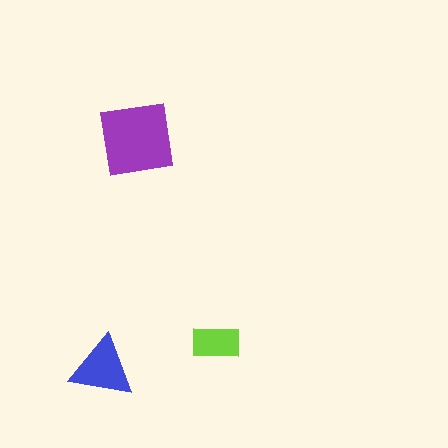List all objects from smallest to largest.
The lime rectangle, the blue triangle, the purple square.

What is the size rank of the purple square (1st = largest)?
1st.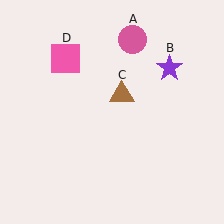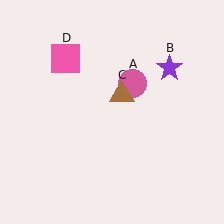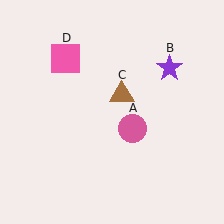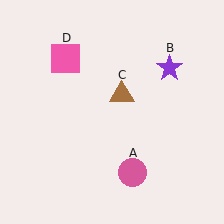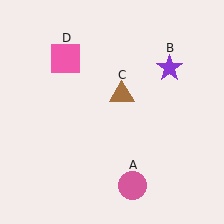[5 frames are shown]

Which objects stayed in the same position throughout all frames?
Purple star (object B) and brown triangle (object C) and pink square (object D) remained stationary.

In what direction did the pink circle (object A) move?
The pink circle (object A) moved down.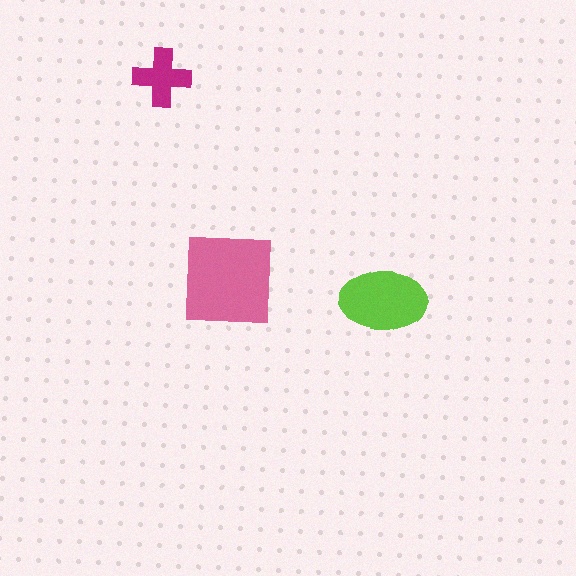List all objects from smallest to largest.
The magenta cross, the lime ellipse, the pink square.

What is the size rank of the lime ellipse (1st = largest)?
2nd.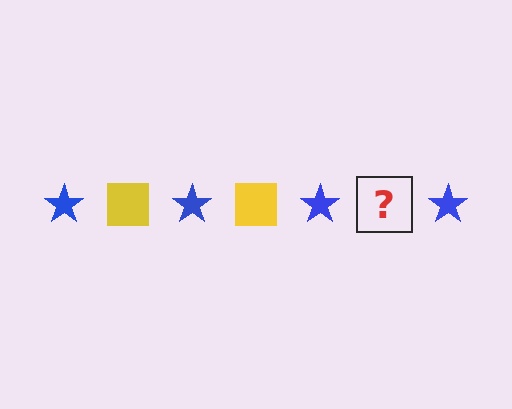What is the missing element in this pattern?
The missing element is a yellow square.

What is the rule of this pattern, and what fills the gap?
The rule is that the pattern alternates between blue star and yellow square. The gap should be filled with a yellow square.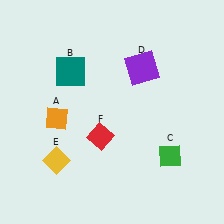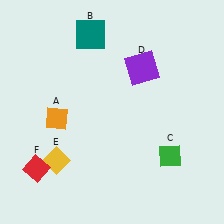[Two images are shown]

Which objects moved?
The objects that moved are: the teal square (B), the red diamond (F).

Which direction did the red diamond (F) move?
The red diamond (F) moved left.